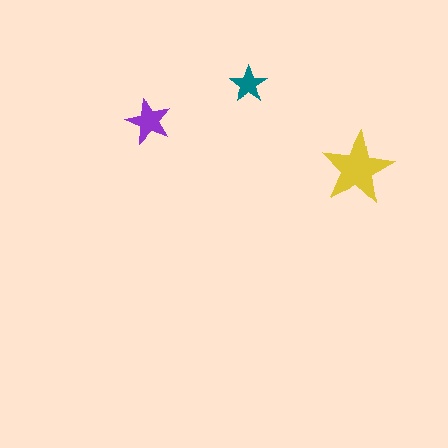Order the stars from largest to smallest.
the yellow one, the purple one, the teal one.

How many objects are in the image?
There are 3 objects in the image.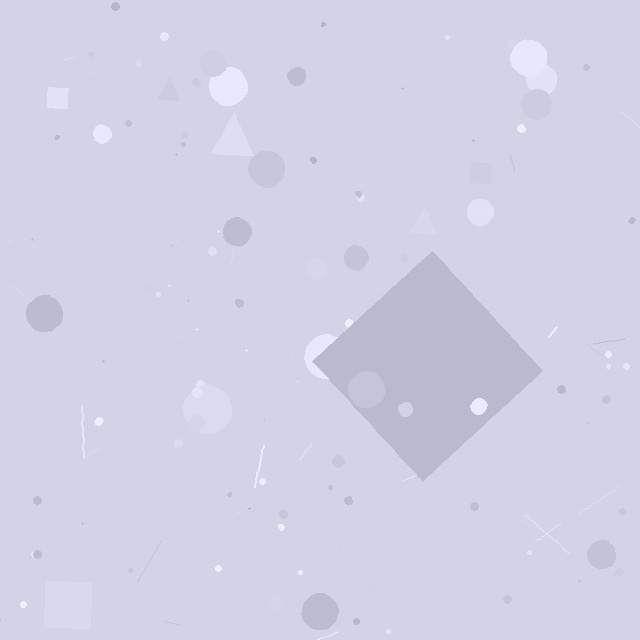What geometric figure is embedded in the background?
A diamond is embedded in the background.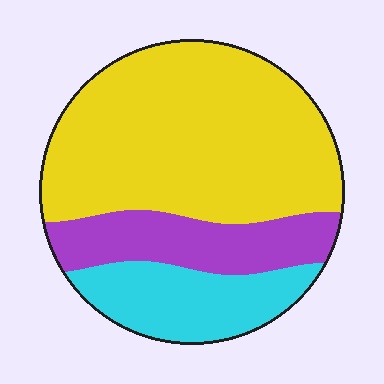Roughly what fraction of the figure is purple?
Purple covers about 20% of the figure.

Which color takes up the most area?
Yellow, at roughly 60%.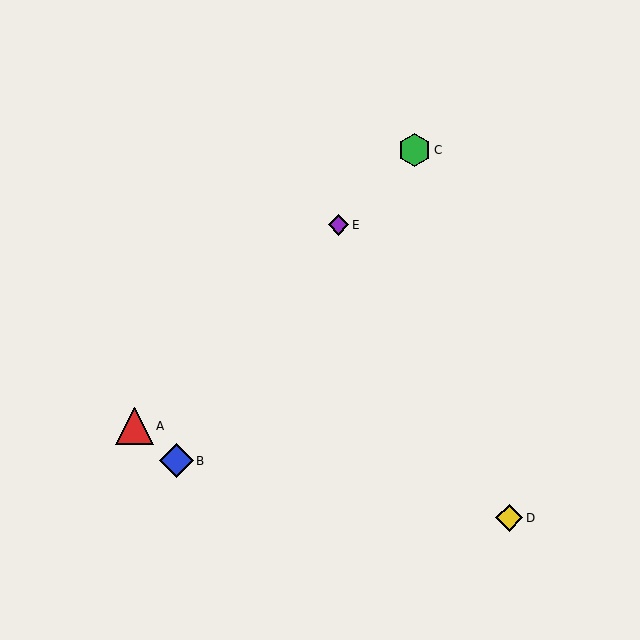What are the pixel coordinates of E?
Object E is at (339, 225).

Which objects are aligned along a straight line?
Objects A, C, E are aligned along a straight line.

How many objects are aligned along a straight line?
3 objects (A, C, E) are aligned along a straight line.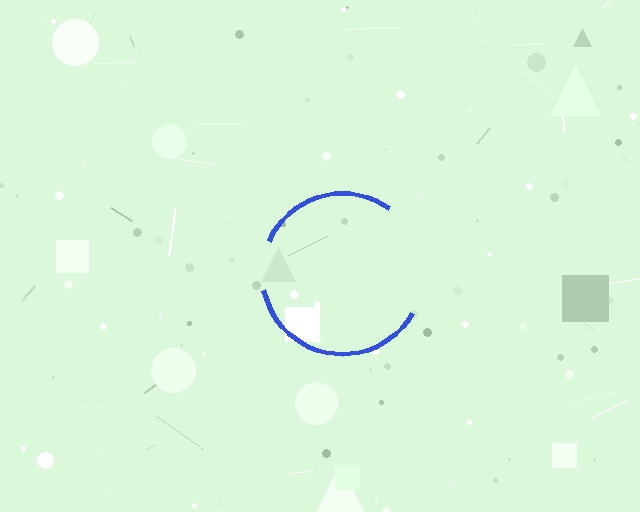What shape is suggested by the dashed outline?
The dashed outline suggests a circle.